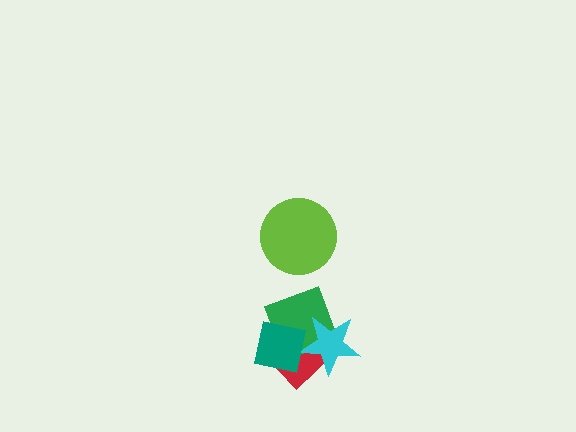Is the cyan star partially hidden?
Yes, it is partially covered by another shape.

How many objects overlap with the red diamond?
3 objects overlap with the red diamond.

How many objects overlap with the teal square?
3 objects overlap with the teal square.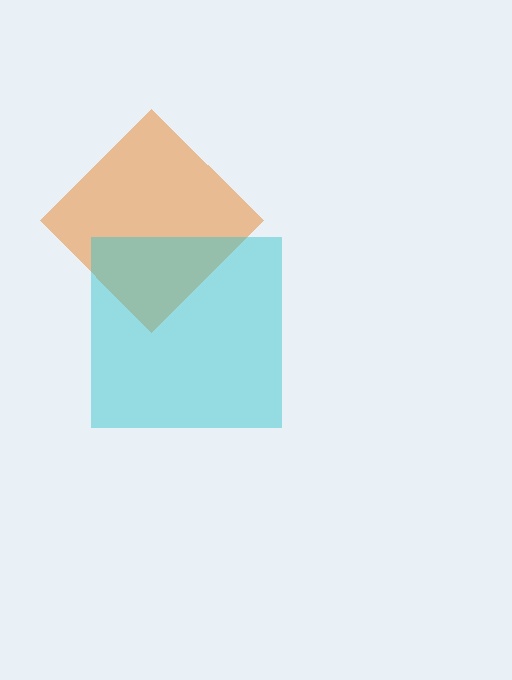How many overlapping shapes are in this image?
There are 2 overlapping shapes in the image.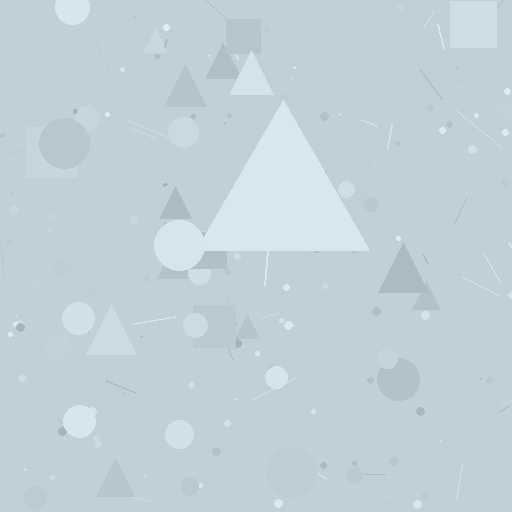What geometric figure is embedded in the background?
A triangle is embedded in the background.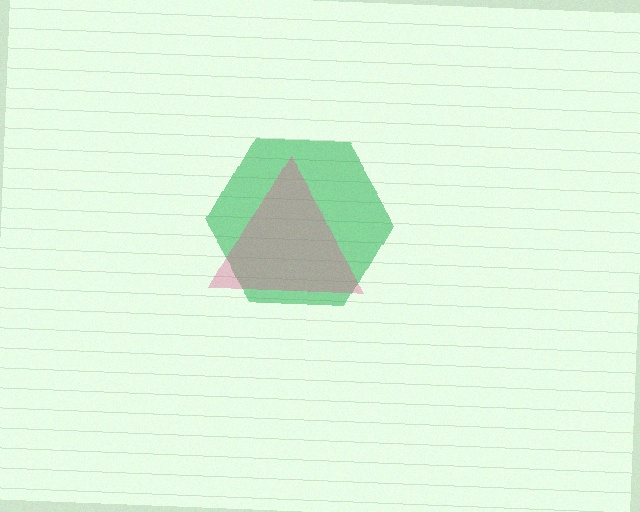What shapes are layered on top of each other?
The layered shapes are: a green hexagon, a pink triangle.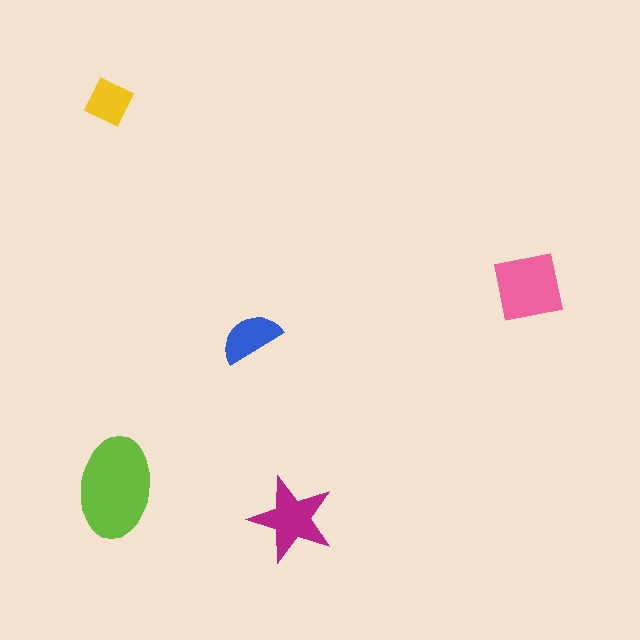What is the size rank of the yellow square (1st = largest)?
5th.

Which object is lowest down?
The magenta star is bottommost.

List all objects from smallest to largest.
The yellow square, the blue semicircle, the magenta star, the pink square, the lime ellipse.